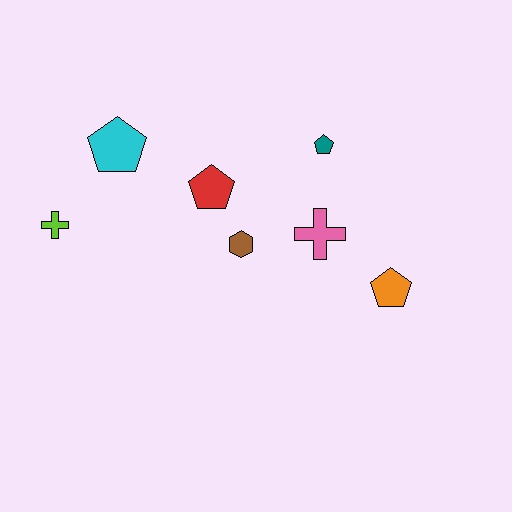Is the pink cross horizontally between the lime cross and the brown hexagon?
No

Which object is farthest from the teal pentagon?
The lime cross is farthest from the teal pentagon.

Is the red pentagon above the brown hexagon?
Yes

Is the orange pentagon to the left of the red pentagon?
No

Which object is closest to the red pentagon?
The brown hexagon is closest to the red pentagon.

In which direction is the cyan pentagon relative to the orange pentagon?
The cyan pentagon is to the left of the orange pentagon.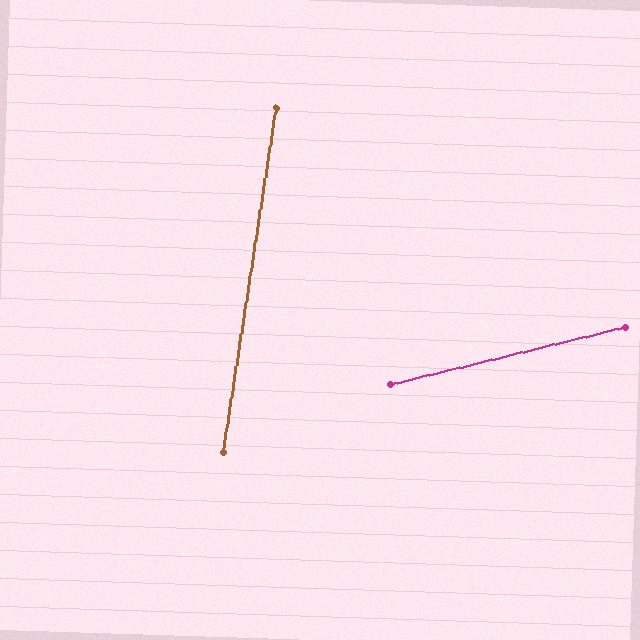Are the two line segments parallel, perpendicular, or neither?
Neither parallel nor perpendicular — they differ by about 68°.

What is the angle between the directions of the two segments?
Approximately 68 degrees.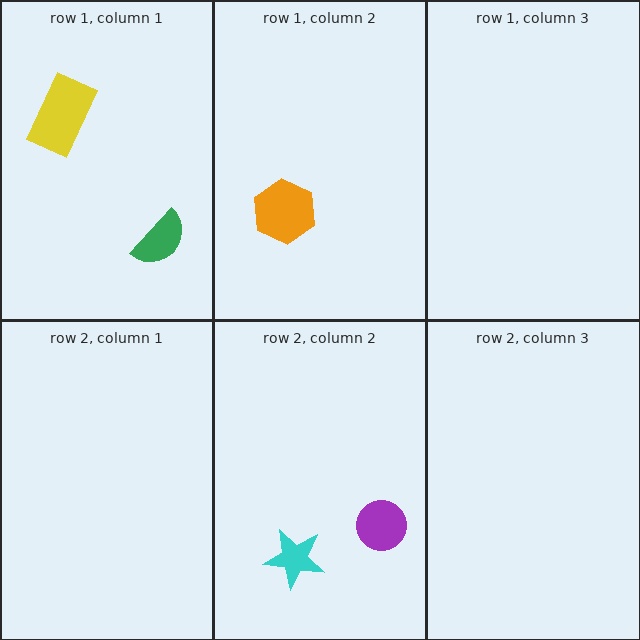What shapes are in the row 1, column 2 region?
The orange hexagon.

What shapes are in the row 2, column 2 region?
The purple circle, the cyan star.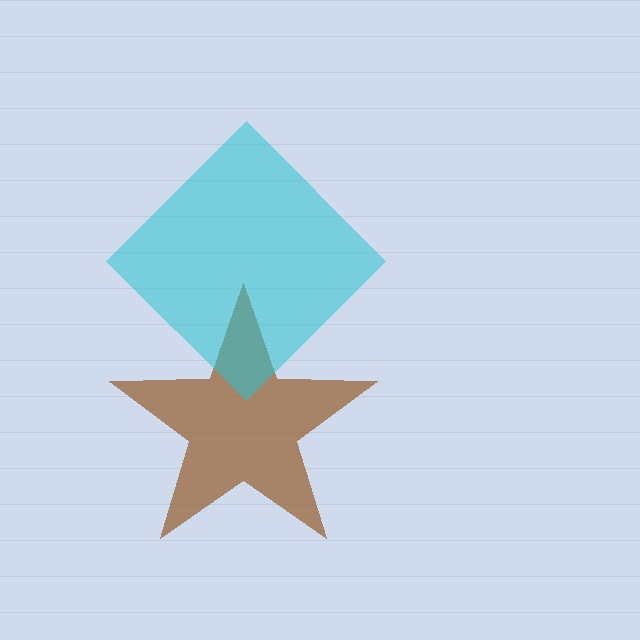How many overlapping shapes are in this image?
There are 2 overlapping shapes in the image.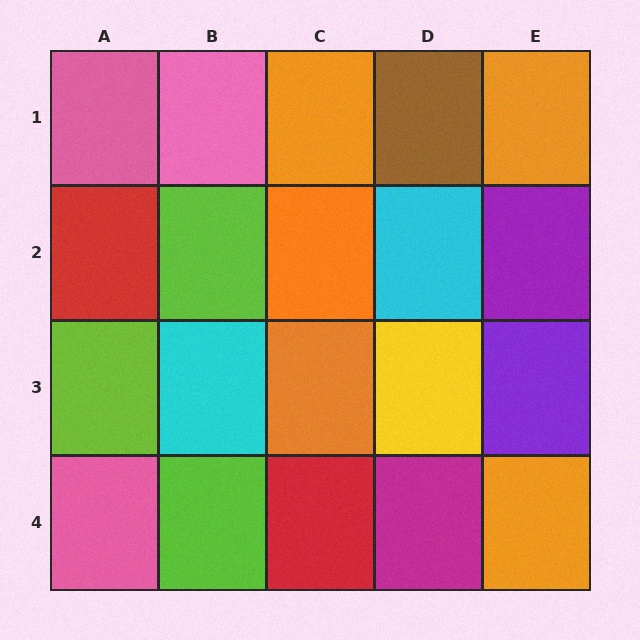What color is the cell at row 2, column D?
Cyan.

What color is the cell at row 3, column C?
Orange.